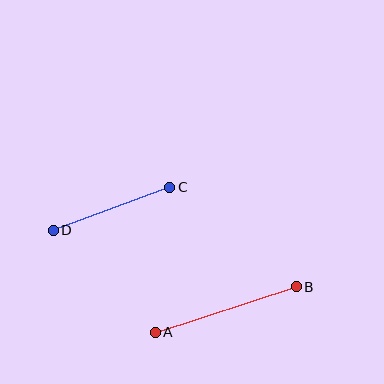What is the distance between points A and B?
The distance is approximately 148 pixels.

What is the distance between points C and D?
The distance is approximately 124 pixels.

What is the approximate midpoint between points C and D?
The midpoint is at approximately (111, 209) pixels.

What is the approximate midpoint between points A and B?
The midpoint is at approximately (226, 310) pixels.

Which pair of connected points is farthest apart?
Points A and B are farthest apart.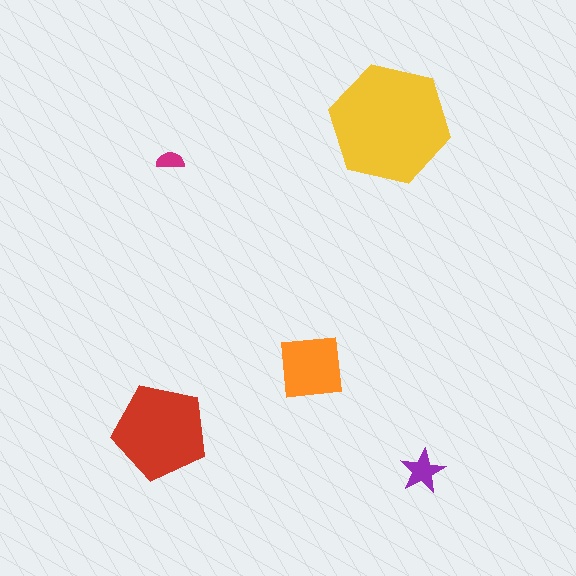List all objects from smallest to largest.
The magenta semicircle, the purple star, the orange square, the red pentagon, the yellow hexagon.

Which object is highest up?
The yellow hexagon is topmost.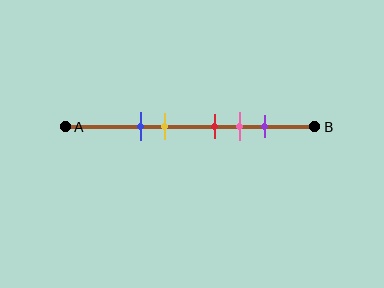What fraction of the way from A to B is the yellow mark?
The yellow mark is approximately 40% (0.4) of the way from A to B.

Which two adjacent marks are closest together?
The red and pink marks are the closest adjacent pair.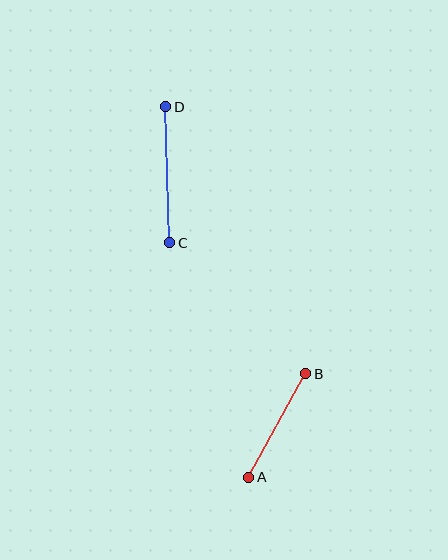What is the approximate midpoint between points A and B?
The midpoint is at approximately (277, 425) pixels.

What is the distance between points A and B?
The distance is approximately 118 pixels.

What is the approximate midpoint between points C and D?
The midpoint is at approximately (168, 175) pixels.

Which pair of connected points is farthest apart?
Points C and D are farthest apart.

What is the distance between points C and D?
The distance is approximately 136 pixels.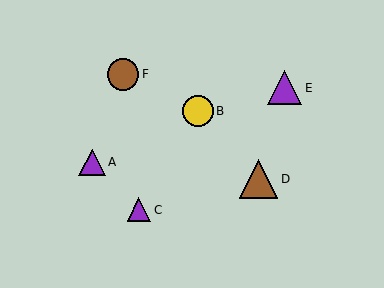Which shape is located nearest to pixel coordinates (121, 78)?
The brown circle (labeled F) at (123, 74) is nearest to that location.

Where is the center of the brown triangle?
The center of the brown triangle is at (259, 179).